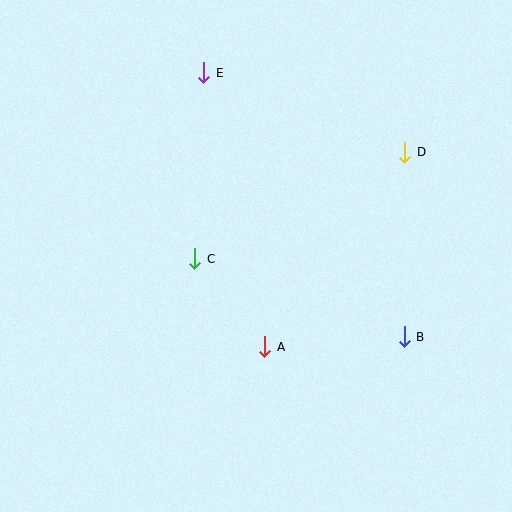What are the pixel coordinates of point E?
Point E is at (204, 73).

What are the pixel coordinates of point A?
Point A is at (265, 347).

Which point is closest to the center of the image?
Point C at (195, 259) is closest to the center.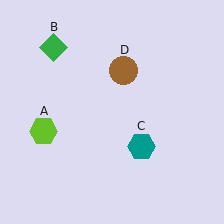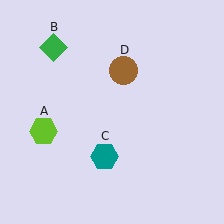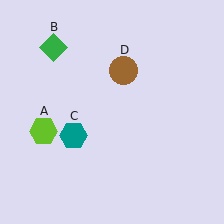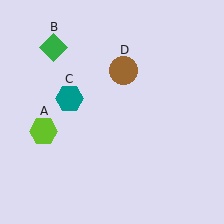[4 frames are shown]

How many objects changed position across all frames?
1 object changed position: teal hexagon (object C).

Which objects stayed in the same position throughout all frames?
Lime hexagon (object A) and green diamond (object B) and brown circle (object D) remained stationary.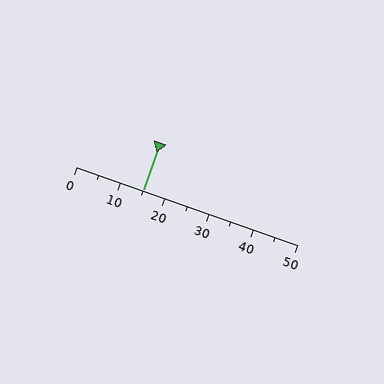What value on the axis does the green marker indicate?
The marker indicates approximately 15.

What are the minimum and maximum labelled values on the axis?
The axis runs from 0 to 50.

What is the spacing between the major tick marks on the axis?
The major ticks are spaced 10 apart.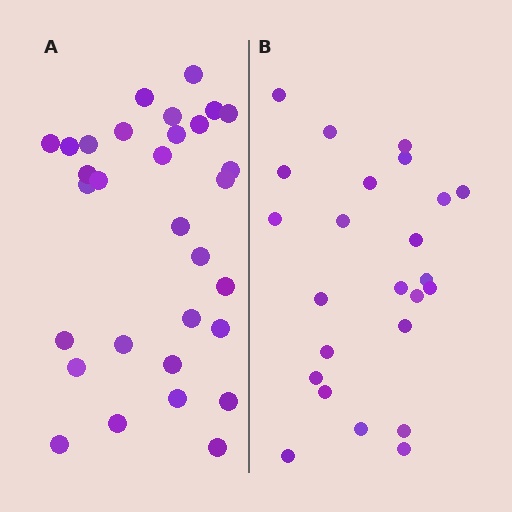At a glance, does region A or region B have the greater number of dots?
Region A (the left region) has more dots.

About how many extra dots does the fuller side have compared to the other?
Region A has roughly 8 or so more dots than region B.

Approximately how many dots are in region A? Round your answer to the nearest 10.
About 30 dots. (The exact count is 31, which rounds to 30.)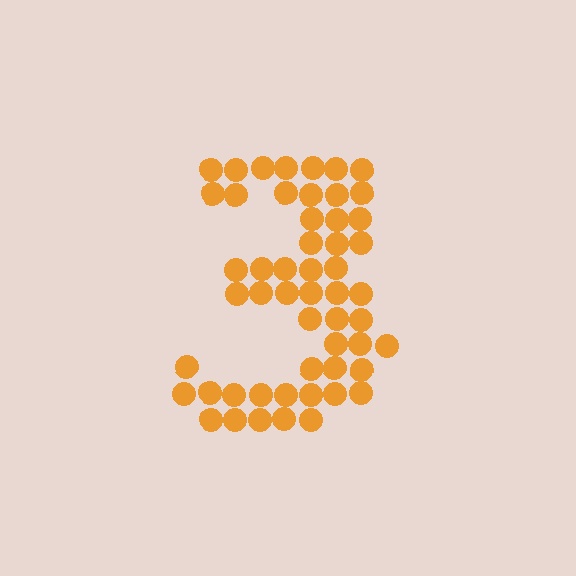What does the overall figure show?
The overall figure shows the digit 3.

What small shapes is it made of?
It is made of small circles.